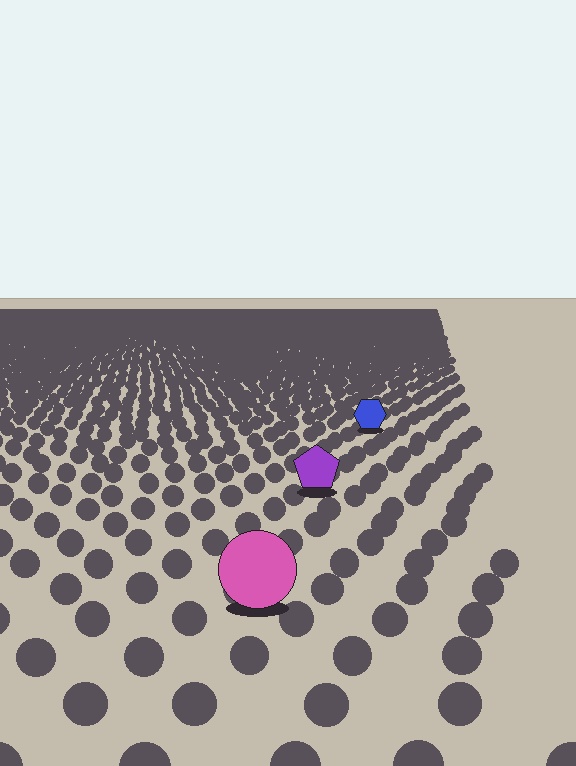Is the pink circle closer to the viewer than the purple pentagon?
Yes. The pink circle is closer — you can tell from the texture gradient: the ground texture is coarser near it.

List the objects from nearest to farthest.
From nearest to farthest: the pink circle, the purple pentagon, the blue hexagon.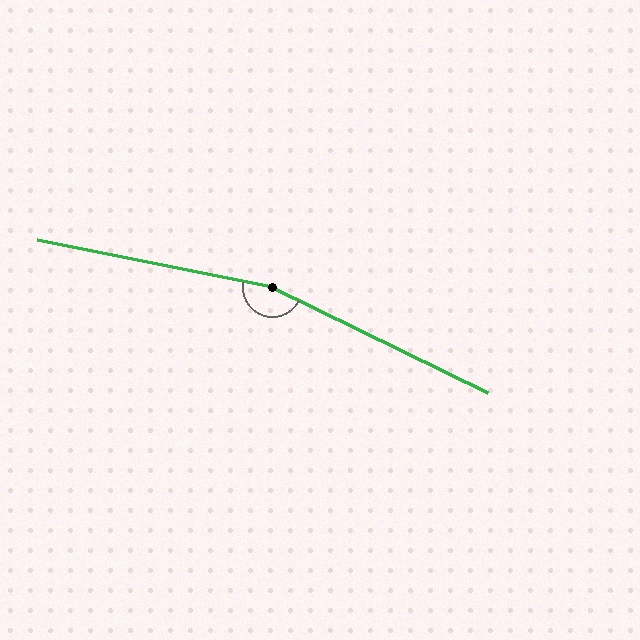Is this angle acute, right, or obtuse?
It is obtuse.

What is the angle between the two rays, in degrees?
Approximately 165 degrees.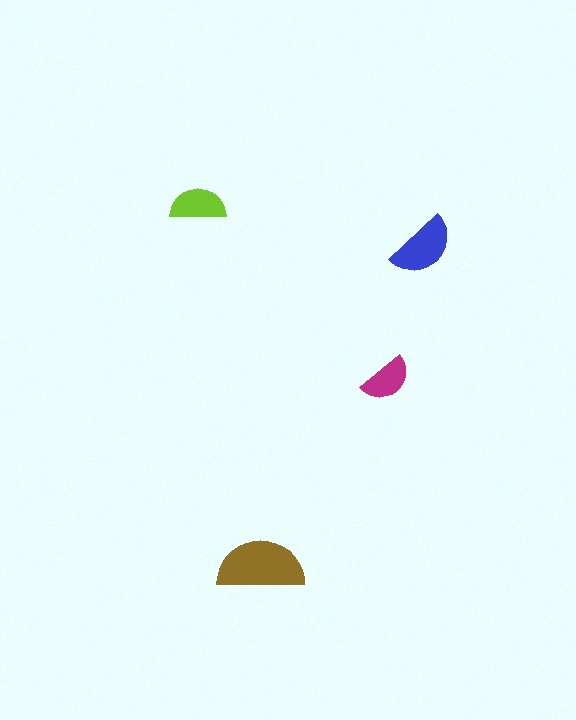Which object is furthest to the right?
The blue semicircle is rightmost.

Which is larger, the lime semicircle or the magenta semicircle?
The lime one.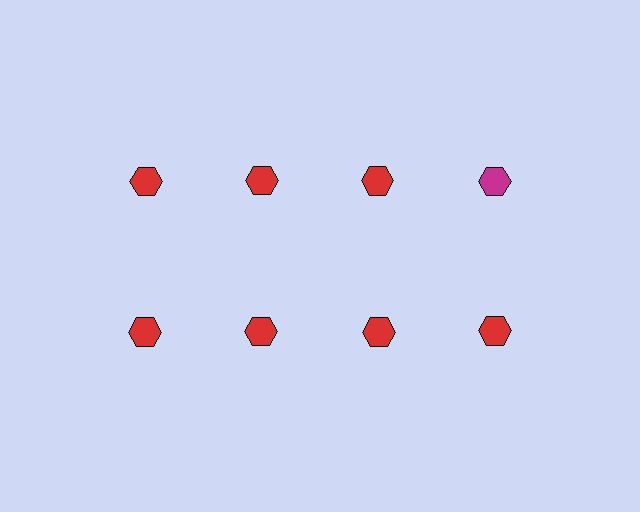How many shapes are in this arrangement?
There are 8 shapes arranged in a grid pattern.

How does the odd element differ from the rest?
It has a different color: magenta instead of red.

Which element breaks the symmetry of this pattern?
The magenta hexagon in the top row, second from right column breaks the symmetry. All other shapes are red hexagons.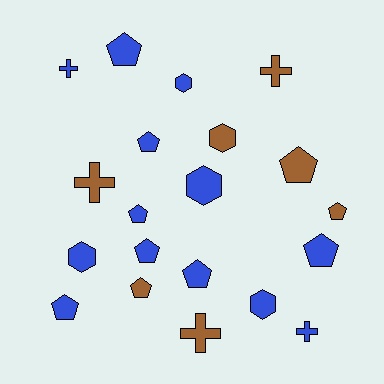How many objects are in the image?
There are 20 objects.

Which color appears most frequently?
Blue, with 13 objects.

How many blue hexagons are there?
There are 4 blue hexagons.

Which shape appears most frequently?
Pentagon, with 10 objects.